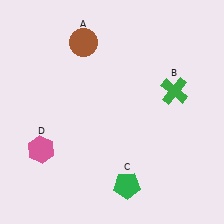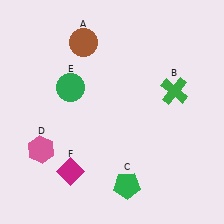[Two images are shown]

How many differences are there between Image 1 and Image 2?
There are 2 differences between the two images.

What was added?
A green circle (E), a magenta diamond (F) were added in Image 2.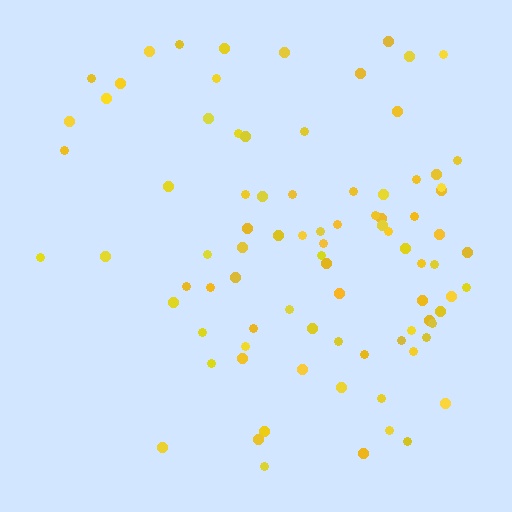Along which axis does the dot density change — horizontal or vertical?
Horizontal.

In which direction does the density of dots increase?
From left to right, with the right side densest.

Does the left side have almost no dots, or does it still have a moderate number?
Still a moderate number, just noticeably fewer than the right.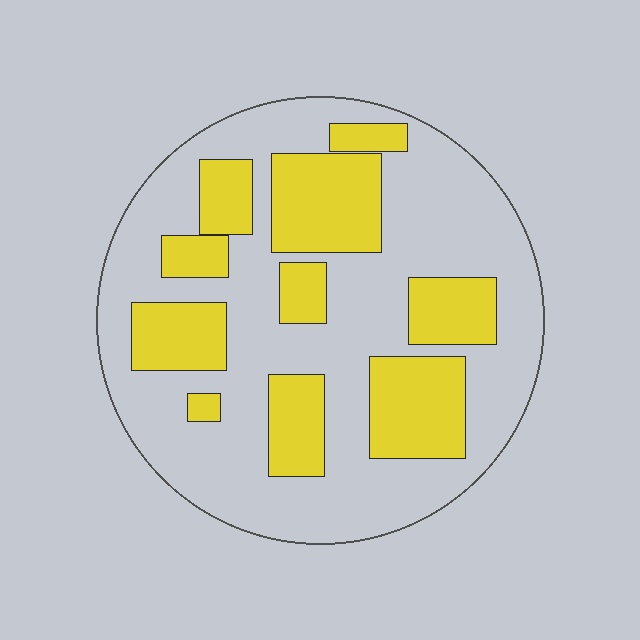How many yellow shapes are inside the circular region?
10.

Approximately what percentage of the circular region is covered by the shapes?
Approximately 35%.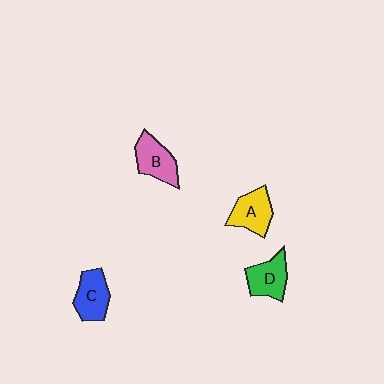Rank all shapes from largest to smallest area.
From largest to smallest: B (pink), A (yellow), C (blue), D (green).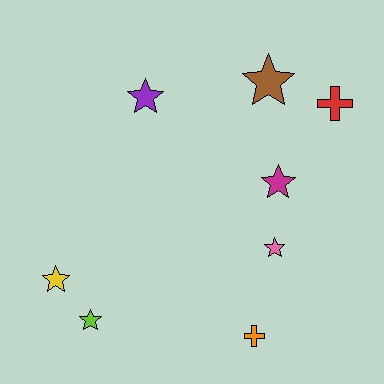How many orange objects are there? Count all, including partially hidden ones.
There is 1 orange object.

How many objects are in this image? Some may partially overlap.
There are 8 objects.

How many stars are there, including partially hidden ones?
There are 6 stars.